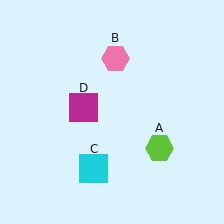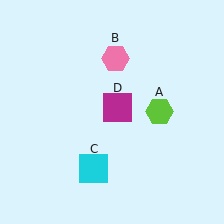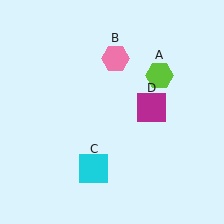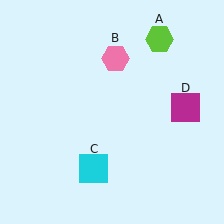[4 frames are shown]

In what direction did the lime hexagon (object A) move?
The lime hexagon (object A) moved up.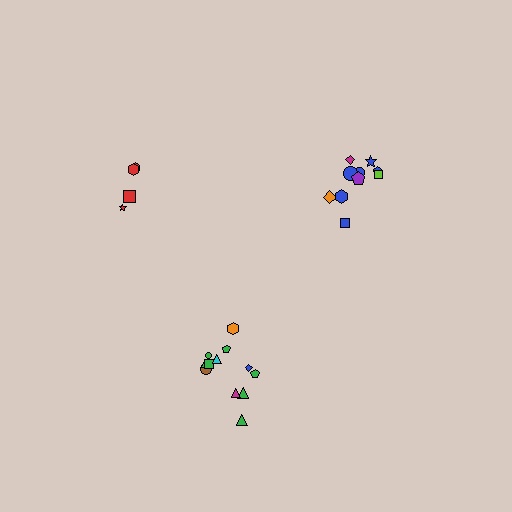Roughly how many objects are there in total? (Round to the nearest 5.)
Roughly 25 objects in total.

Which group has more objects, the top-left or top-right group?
The top-right group.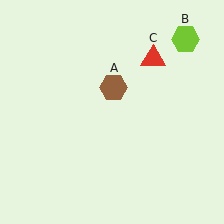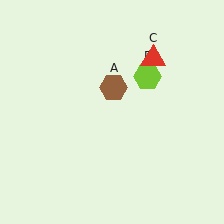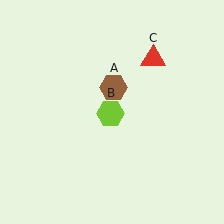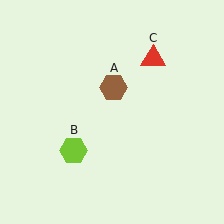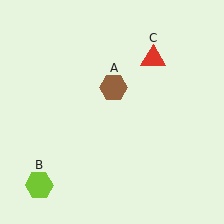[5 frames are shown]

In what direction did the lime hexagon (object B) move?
The lime hexagon (object B) moved down and to the left.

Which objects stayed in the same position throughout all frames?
Brown hexagon (object A) and red triangle (object C) remained stationary.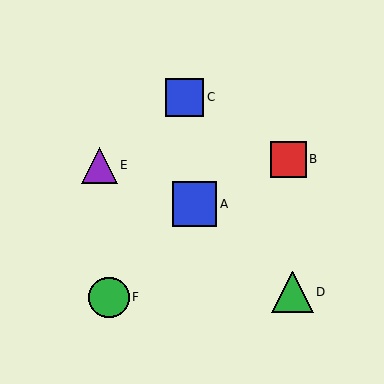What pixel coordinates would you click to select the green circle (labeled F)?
Click at (109, 297) to select the green circle F.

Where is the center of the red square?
The center of the red square is at (289, 159).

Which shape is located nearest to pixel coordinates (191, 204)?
The blue square (labeled A) at (195, 204) is nearest to that location.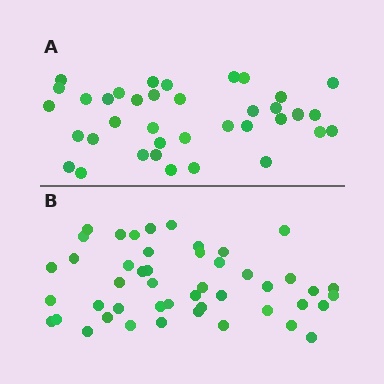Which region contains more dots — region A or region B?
Region B (the bottom region) has more dots.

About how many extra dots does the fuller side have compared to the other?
Region B has roughly 10 or so more dots than region A.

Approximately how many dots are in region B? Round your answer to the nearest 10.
About 50 dots. (The exact count is 47, which rounds to 50.)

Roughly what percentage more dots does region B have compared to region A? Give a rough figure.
About 25% more.